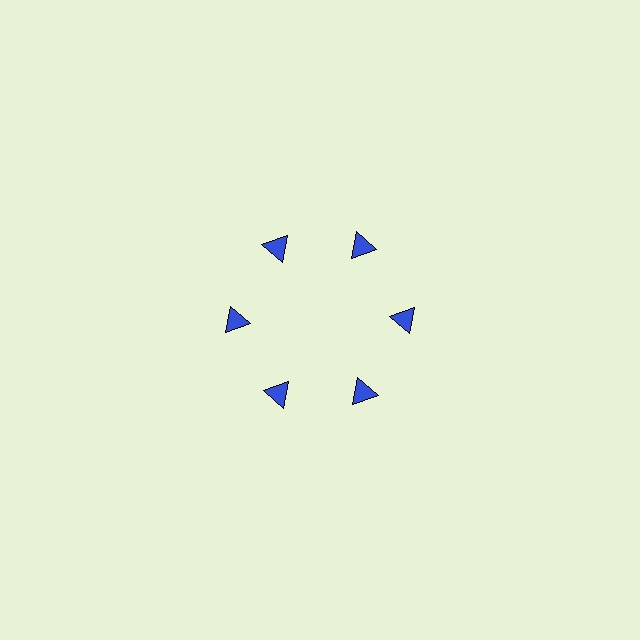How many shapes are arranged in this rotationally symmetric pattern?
There are 6 shapes, arranged in 6 groups of 1.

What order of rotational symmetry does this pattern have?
This pattern has 6-fold rotational symmetry.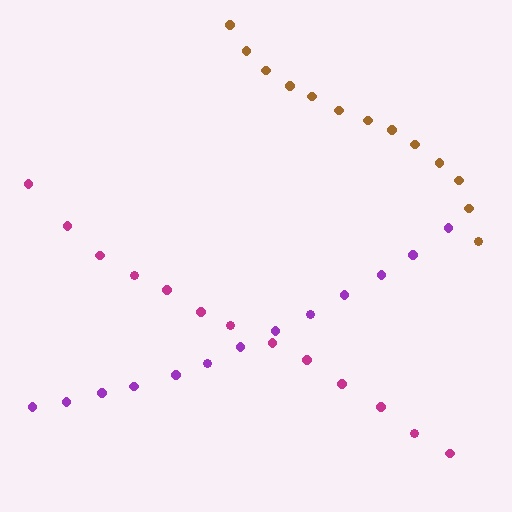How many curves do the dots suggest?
There are 3 distinct paths.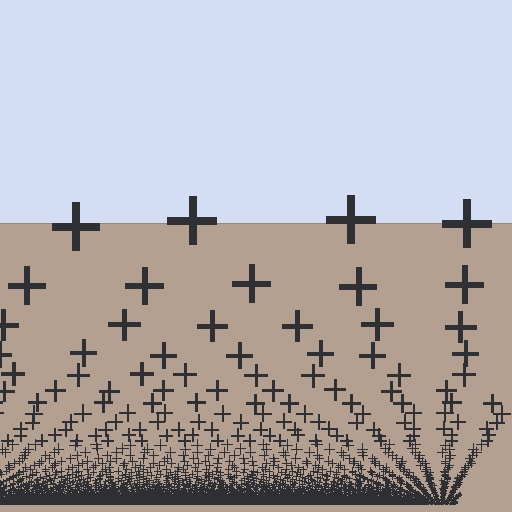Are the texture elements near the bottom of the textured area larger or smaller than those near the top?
Smaller. The gradient is inverted — elements near the bottom are smaller and denser.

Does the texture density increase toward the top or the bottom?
Density increases toward the bottom.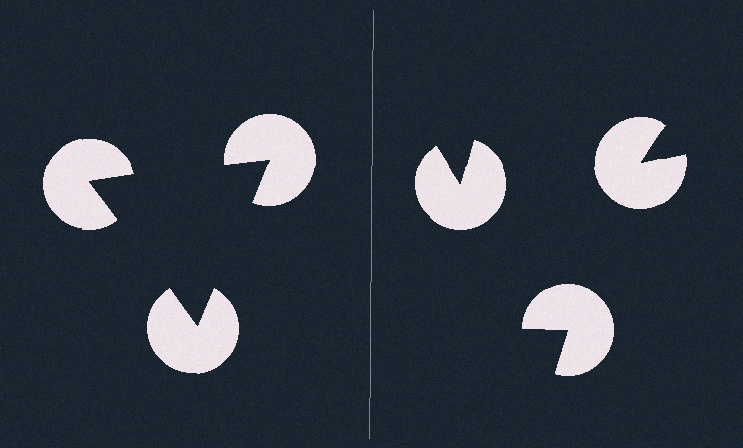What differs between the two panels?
The pac-man discs are positioned identically on both sides; only the wedge orientations differ. On the left they align to a triangle; on the right they are misaligned.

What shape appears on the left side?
An illusory triangle.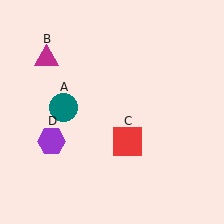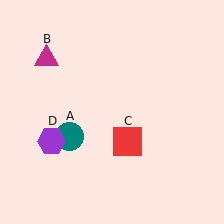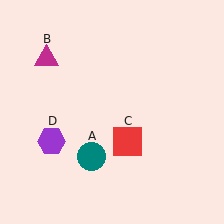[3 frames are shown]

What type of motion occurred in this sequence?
The teal circle (object A) rotated counterclockwise around the center of the scene.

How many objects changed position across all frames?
1 object changed position: teal circle (object A).